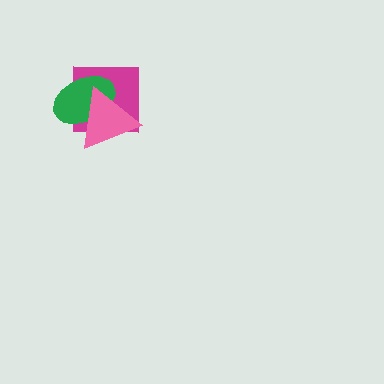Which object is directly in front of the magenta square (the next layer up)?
The green ellipse is directly in front of the magenta square.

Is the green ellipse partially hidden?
Yes, it is partially covered by another shape.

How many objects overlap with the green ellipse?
2 objects overlap with the green ellipse.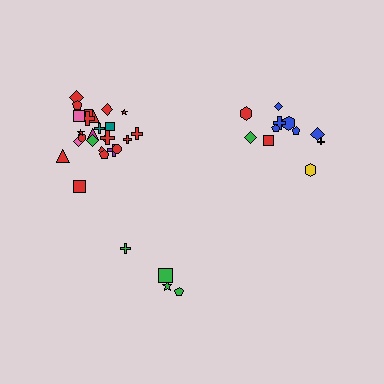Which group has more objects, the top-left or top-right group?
The top-left group.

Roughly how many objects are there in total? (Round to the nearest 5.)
Roughly 40 objects in total.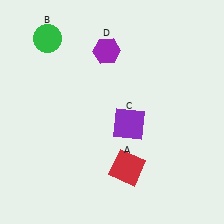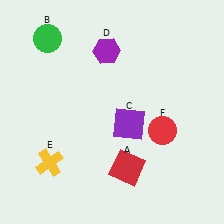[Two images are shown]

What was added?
A yellow cross (E), a red circle (F) were added in Image 2.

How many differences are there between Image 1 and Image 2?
There are 2 differences between the two images.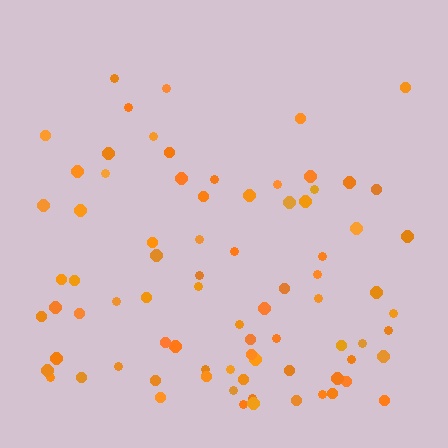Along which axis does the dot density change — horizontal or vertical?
Vertical.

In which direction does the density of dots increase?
From top to bottom, with the bottom side densest.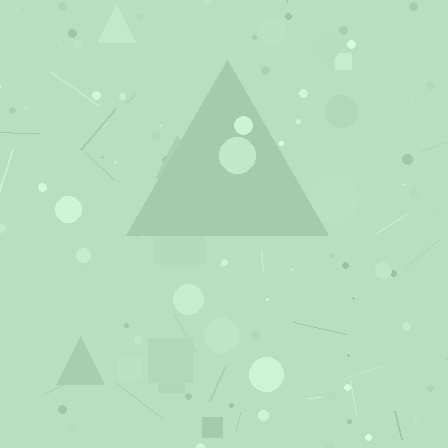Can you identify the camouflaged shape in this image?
The camouflaged shape is a triangle.